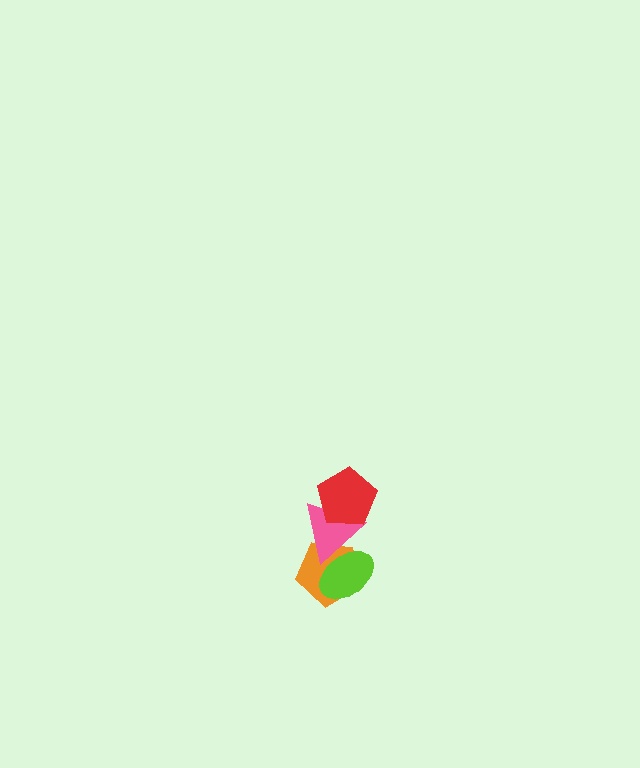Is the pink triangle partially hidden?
Yes, it is partially covered by another shape.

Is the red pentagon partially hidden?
No, no other shape covers it.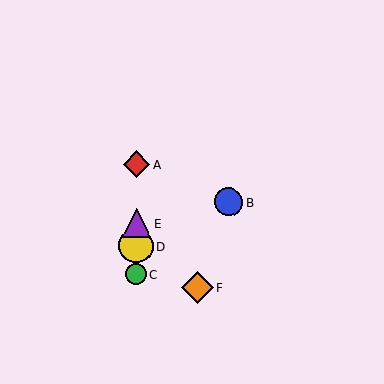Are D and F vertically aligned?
No, D is at x≈136 and F is at x≈197.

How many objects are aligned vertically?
4 objects (A, C, D, E) are aligned vertically.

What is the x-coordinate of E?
Object E is at x≈136.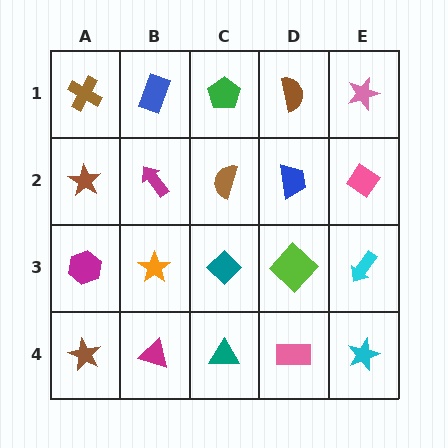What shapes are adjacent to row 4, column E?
A cyan arrow (row 3, column E), a pink rectangle (row 4, column D).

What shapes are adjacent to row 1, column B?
A magenta arrow (row 2, column B), a brown cross (row 1, column A), a green pentagon (row 1, column C).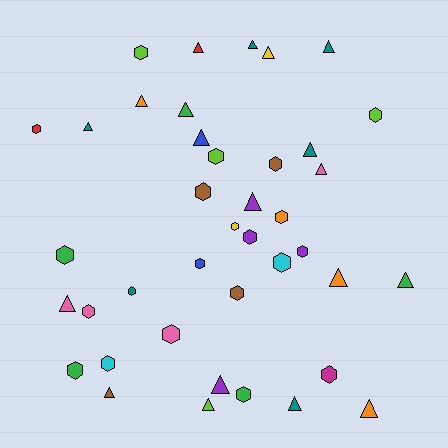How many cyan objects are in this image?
There are 2 cyan objects.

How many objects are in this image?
There are 40 objects.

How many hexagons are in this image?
There are 21 hexagons.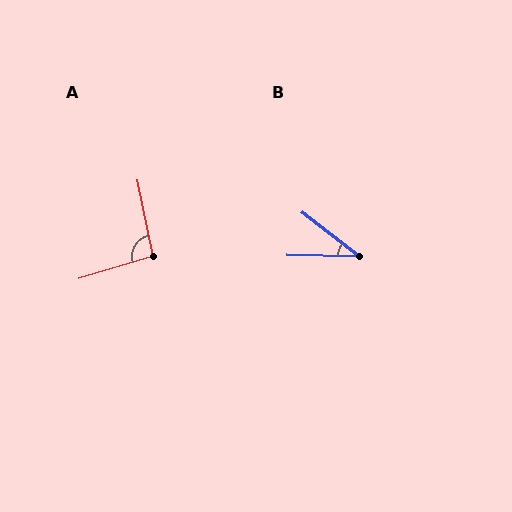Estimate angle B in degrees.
Approximately 36 degrees.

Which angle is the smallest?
B, at approximately 36 degrees.